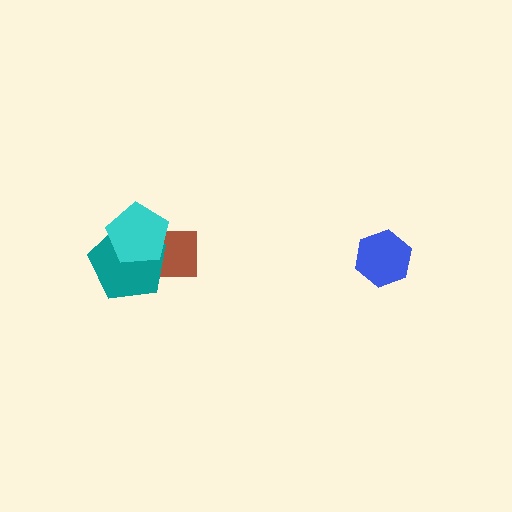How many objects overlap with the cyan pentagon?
2 objects overlap with the cyan pentagon.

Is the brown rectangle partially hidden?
Yes, it is partially covered by another shape.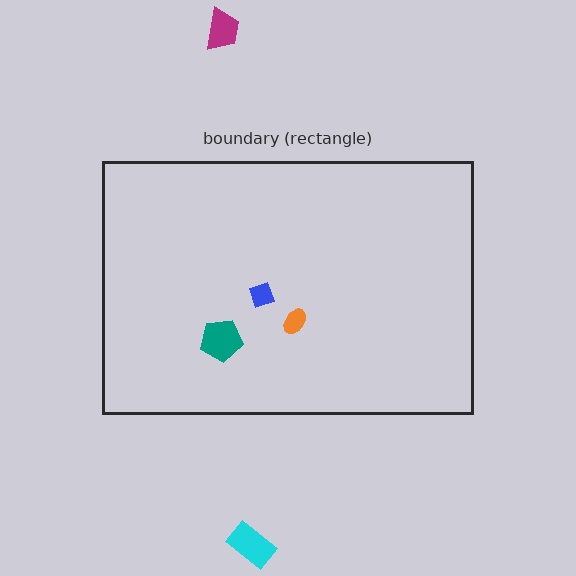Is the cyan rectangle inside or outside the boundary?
Outside.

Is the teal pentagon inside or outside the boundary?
Inside.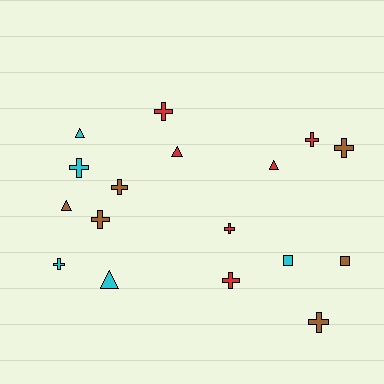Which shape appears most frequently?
Cross, with 10 objects.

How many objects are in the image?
There are 17 objects.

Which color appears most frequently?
Brown, with 6 objects.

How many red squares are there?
There are no red squares.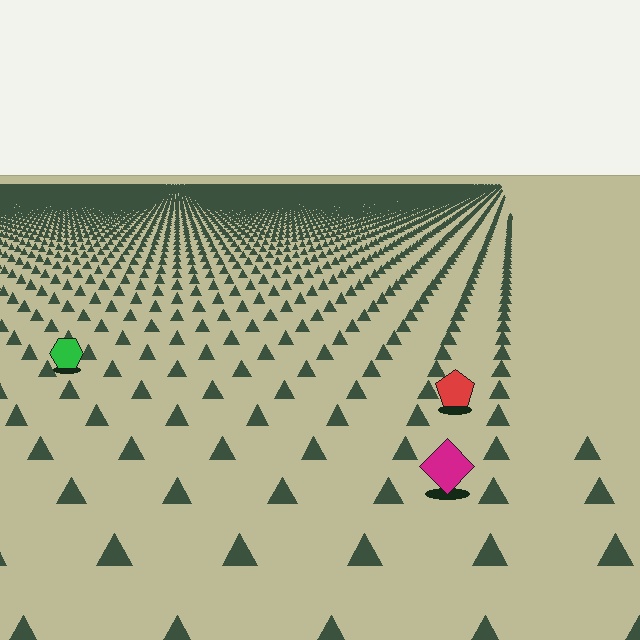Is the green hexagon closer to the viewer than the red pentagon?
No. The red pentagon is closer — you can tell from the texture gradient: the ground texture is coarser near it.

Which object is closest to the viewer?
The magenta diamond is closest. The texture marks near it are larger and more spread out.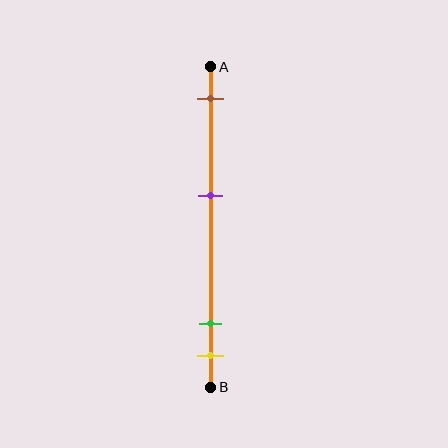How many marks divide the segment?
There are 4 marks dividing the segment.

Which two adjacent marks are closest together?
The green and yellow marks are the closest adjacent pair.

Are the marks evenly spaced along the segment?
No, the marks are not evenly spaced.